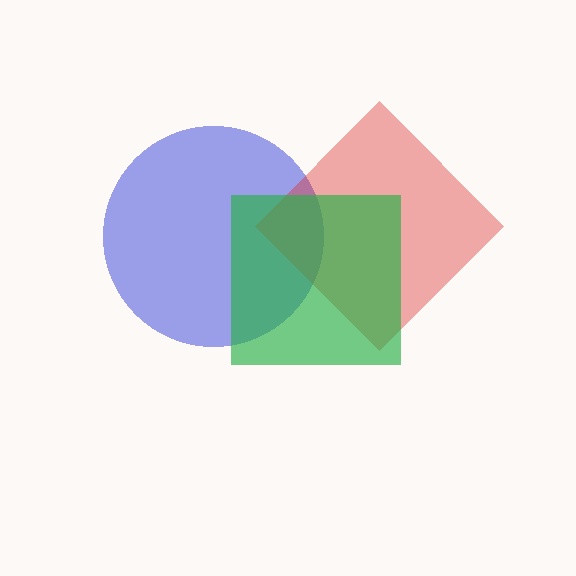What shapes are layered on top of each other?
The layered shapes are: a blue circle, a red diamond, a green square.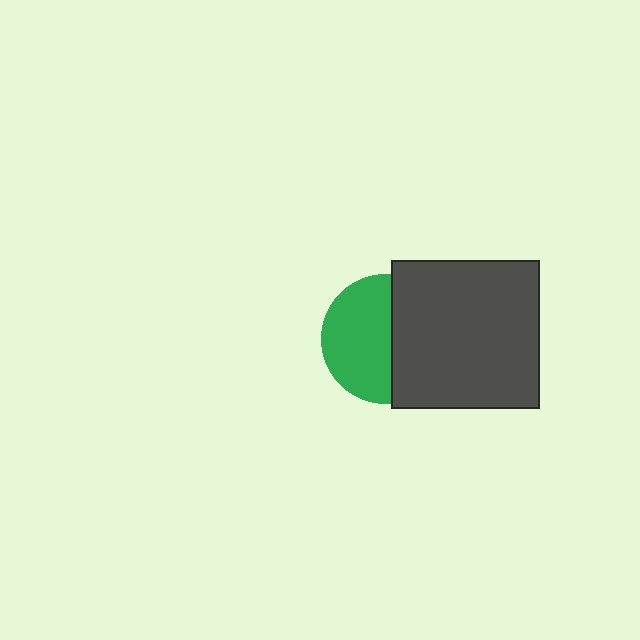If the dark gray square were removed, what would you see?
You would see the complete green circle.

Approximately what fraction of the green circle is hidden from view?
Roughly 44% of the green circle is hidden behind the dark gray square.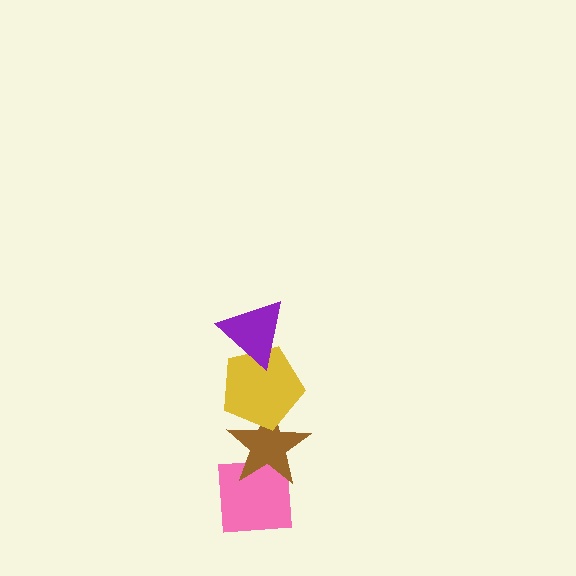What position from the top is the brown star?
The brown star is 3rd from the top.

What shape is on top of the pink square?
The brown star is on top of the pink square.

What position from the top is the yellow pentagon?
The yellow pentagon is 2nd from the top.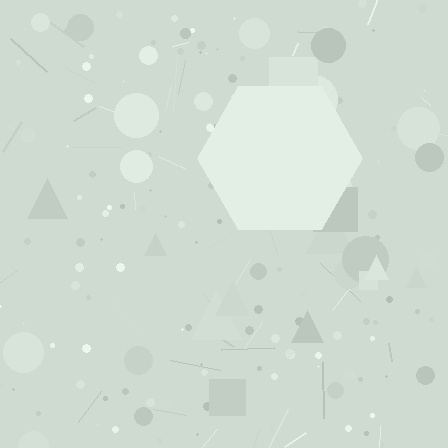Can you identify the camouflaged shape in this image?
The camouflaged shape is a hexagon.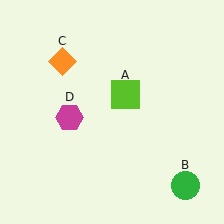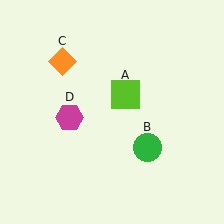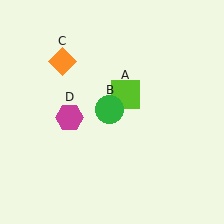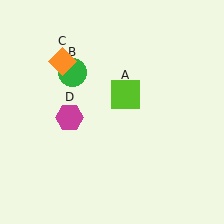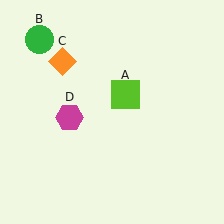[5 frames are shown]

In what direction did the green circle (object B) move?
The green circle (object B) moved up and to the left.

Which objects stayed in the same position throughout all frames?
Lime square (object A) and orange diamond (object C) and magenta hexagon (object D) remained stationary.